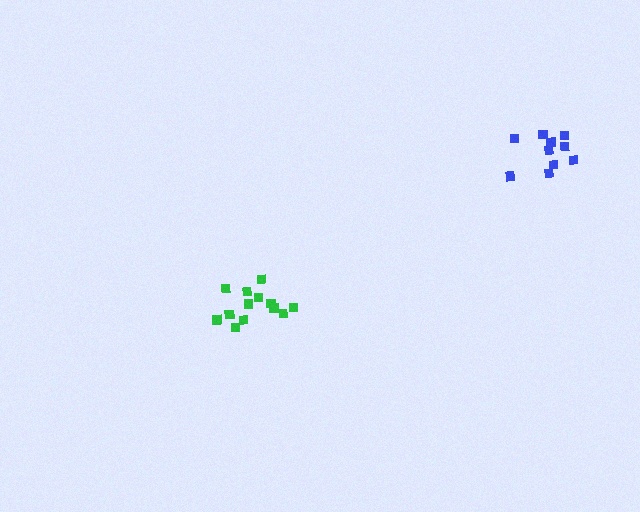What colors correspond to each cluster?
The clusters are colored: green, blue.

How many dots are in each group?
Group 1: 13 dots, Group 2: 10 dots (23 total).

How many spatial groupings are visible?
There are 2 spatial groupings.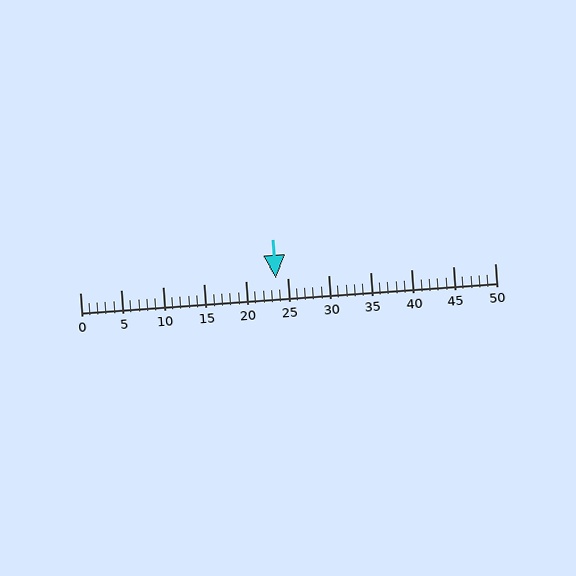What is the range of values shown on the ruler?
The ruler shows values from 0 to 50.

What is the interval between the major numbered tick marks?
The major tick marks are spaced 5 units apart.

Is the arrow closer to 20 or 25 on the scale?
The arrow is closer to 25.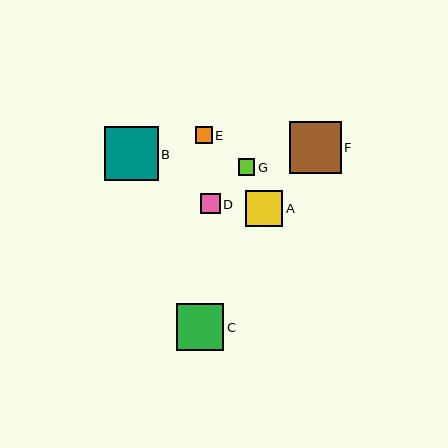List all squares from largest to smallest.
From largest to smallest: B, F, C, A, D, G, E.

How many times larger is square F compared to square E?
Square F is approximately 3.2 times the size of square E.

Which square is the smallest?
Square E is the smallest with a size of approximately 16 pixels.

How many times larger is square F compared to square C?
Square F is approximately 1.1 times the size of square C.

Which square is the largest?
Square B is the largest with a size of approximately 54 pixels.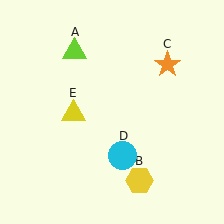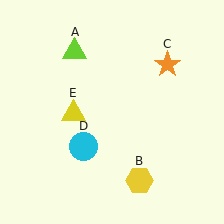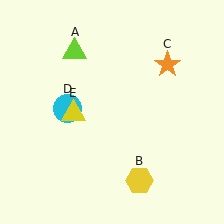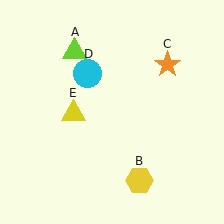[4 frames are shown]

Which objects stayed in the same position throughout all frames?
Lime triangle (object A) and yellow hexagon (object B) and orange star (object C) and yellow triangle (object E) remained stationary.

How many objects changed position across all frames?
1 object changed position: cyan circle (object D).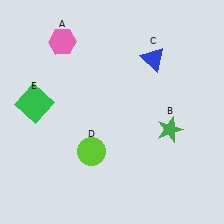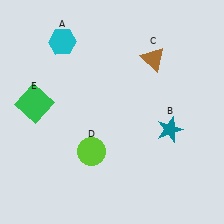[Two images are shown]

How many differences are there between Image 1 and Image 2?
There are 3 differences between the two images.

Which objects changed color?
A changed from pink to cyan. B changed from green to teal. C changed from blue to brown.